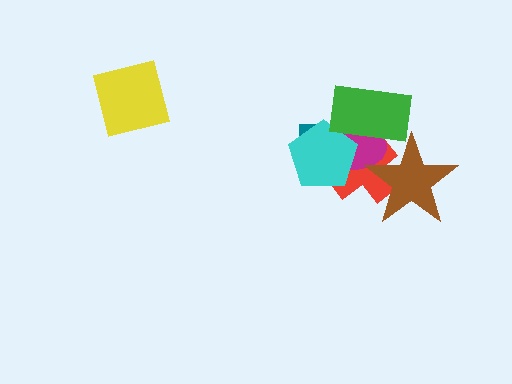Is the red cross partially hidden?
Yes, it is partially covered by another shape.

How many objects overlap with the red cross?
5 objects overlap with the red cross.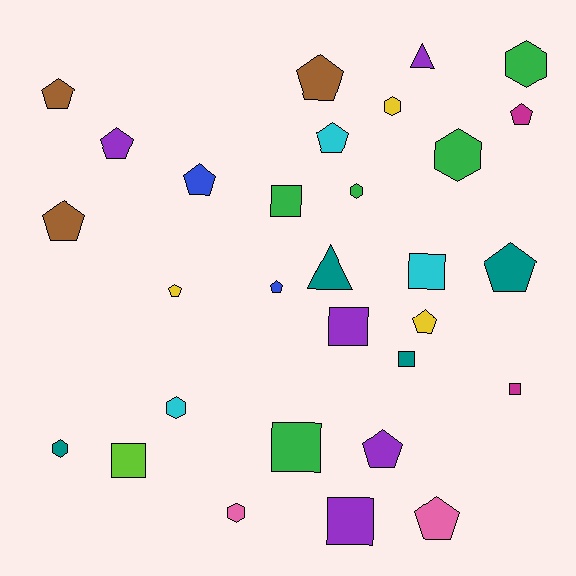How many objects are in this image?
There are 30 objects.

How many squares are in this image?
There are 8 squares.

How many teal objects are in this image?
There are 4 teal objects.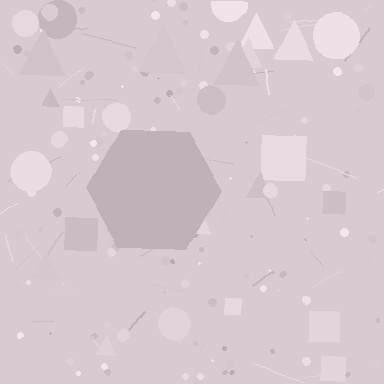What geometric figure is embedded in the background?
A hexagon is embedded in the background.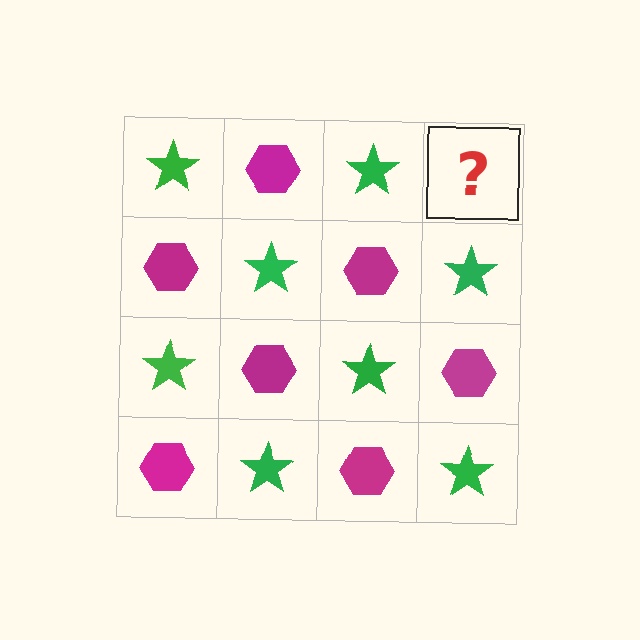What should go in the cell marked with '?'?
The missing cell should contain a magenta hexagon.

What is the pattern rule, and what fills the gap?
The rule is that it alternates green star and magenta hexagon in a checkerboard pattern. The gap should be filled with a magenta hexagon.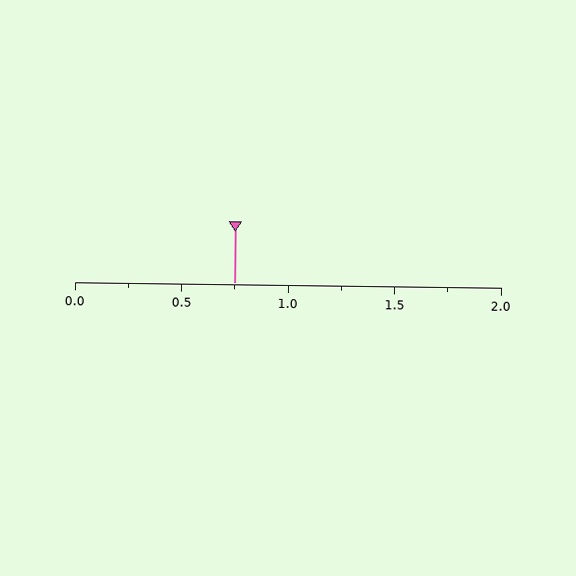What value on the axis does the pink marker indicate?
The marker indicates approximately 0.75.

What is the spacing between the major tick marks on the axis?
The major ticks are spaced 0.5 apart.